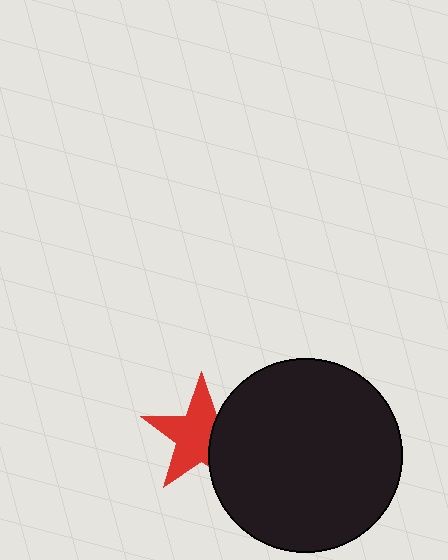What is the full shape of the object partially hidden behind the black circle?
The partially hidden object is a red star.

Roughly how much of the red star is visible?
Most of it is visible (roughly 66%).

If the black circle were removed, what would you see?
You would see the complete red star.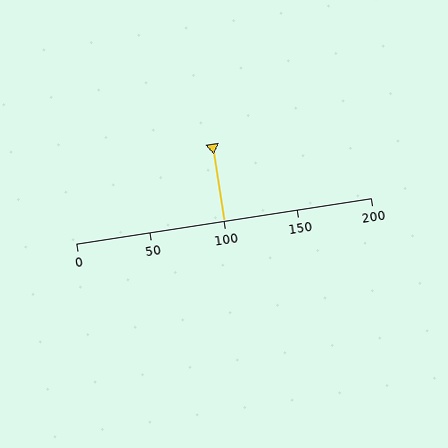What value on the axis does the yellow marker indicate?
The marker indicates approximately 100.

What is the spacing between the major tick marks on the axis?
The major ticks are spaced 50 apart.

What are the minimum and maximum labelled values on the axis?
The axis runs from 0 to 200.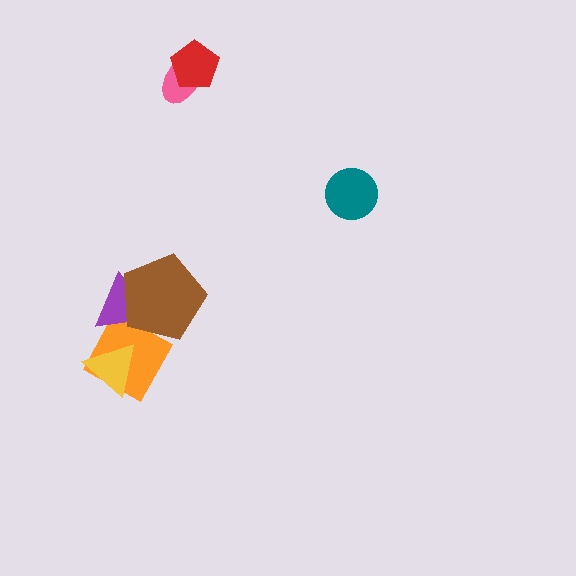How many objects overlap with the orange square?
3 objects overlap with the orange square.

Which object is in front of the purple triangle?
The brown pentagon is in front of the purple triangle.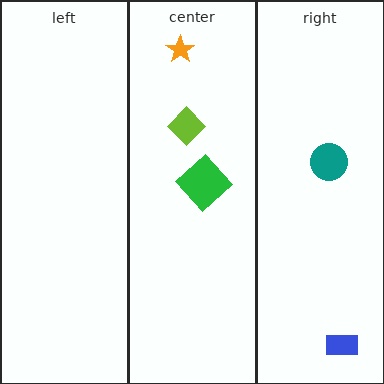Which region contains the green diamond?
The center region.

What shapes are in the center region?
The green diamond, the orange star, the lime diamond.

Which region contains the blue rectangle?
The right region.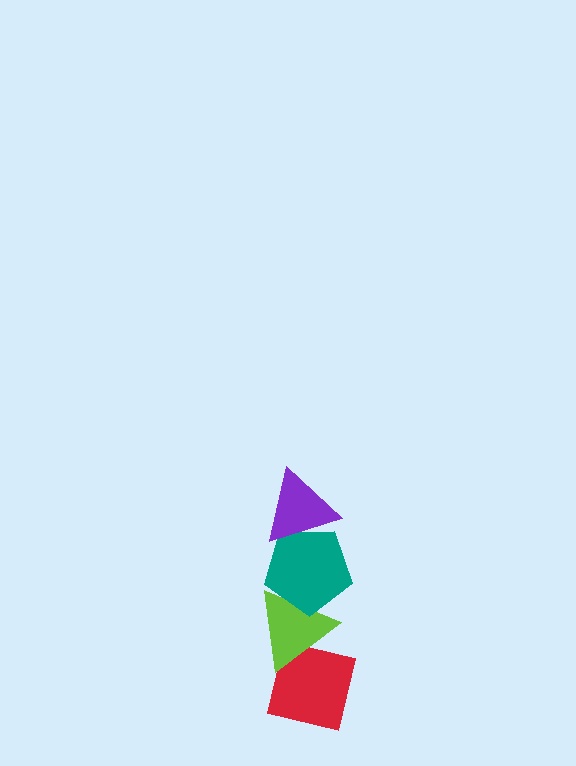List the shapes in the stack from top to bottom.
From top to bottom: the purple triangle, the teal pentagon, the lime triangle, the red square.